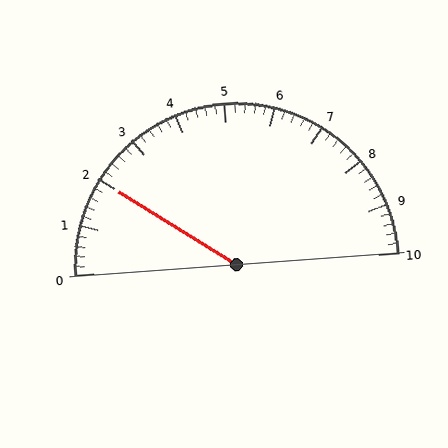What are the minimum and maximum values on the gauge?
The gauge ranges from 0 to 10.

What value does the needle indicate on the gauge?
The needle indicates approximately 2.0.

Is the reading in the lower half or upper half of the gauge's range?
The reading is in the lower half of the range (0 to 10).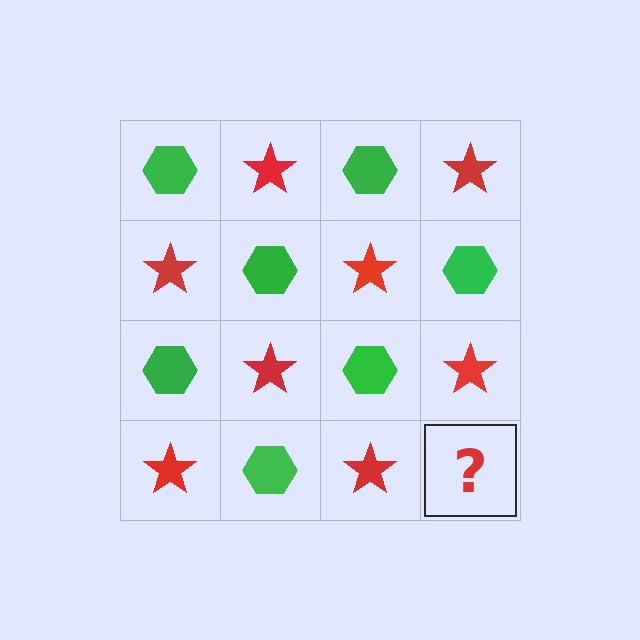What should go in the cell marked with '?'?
The missing cell should contain a green hexagon.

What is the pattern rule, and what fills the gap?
The rule is that it alternates green hexagon and red star in a checkerboard pattern. The gap should be filled with a green hexagon.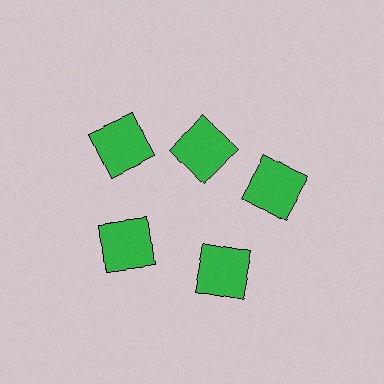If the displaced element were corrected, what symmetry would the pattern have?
It would have 5-fold rotational symmetry — the pattern would map onto itself every 72 degrees.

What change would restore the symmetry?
The symmetry would be restored by moving it outward, back onto the ring so that all 5 squares sit at equal angles and equal distance from the center.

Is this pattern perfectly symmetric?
No. The 5 green squares are arranged in a ring, but one element near the 1 o'clock position is pulled inward toward the center, breaking the 5-fold rotational symmetry.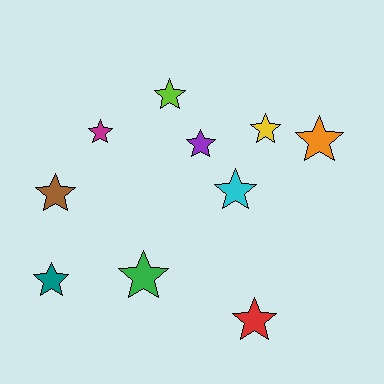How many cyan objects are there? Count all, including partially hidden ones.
There is 1 cyan object.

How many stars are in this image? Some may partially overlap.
There are 10 stars.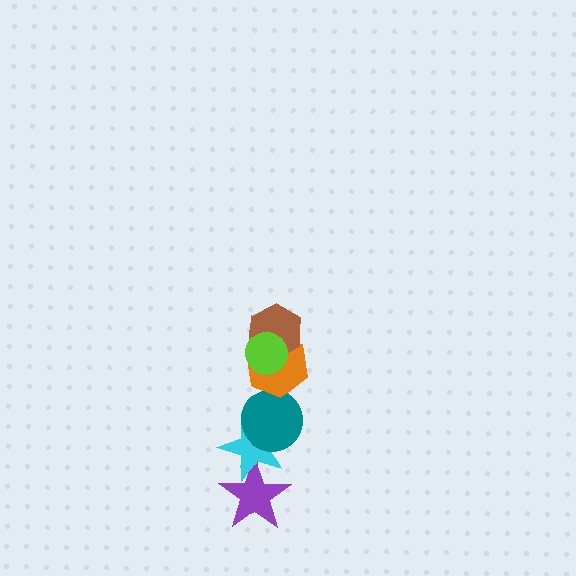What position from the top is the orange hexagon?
The orange hexagon is 3rd from the top.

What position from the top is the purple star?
The purple star is 6th from the top.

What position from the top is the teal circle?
The teal circle is 4th from the top.